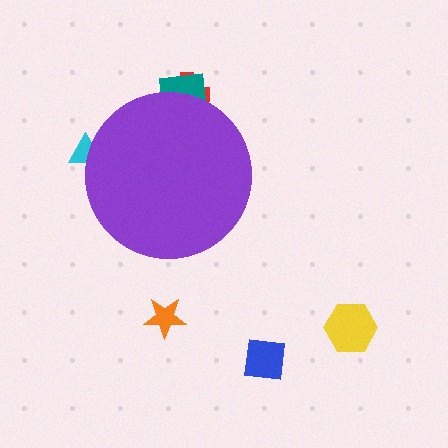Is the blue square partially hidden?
No, the blue square is fully visible.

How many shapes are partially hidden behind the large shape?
3 shapes are partially hidden.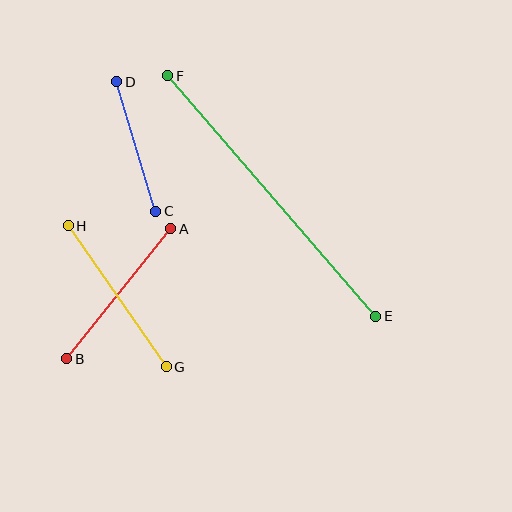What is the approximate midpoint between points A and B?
The midpoint is at approximately (119, 294) pixels.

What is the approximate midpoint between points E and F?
The midpoint is at approximately (272, 196) pixels.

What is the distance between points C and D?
The distance is approximately 135 pixels.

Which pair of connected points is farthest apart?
Points E and F are farthest apart.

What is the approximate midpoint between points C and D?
The midpoint is at approximately (136, 146) pixels.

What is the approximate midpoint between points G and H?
The midpoint is at approximately (117, 296) pixels.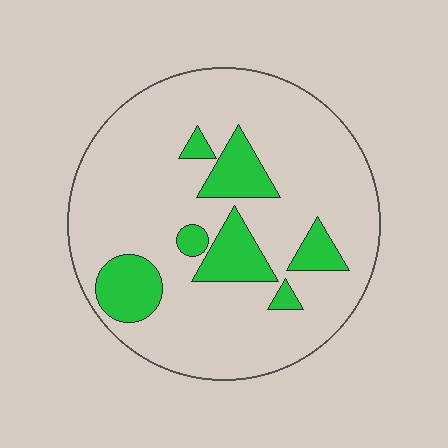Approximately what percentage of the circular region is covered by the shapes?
Approximately 20%.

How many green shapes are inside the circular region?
7.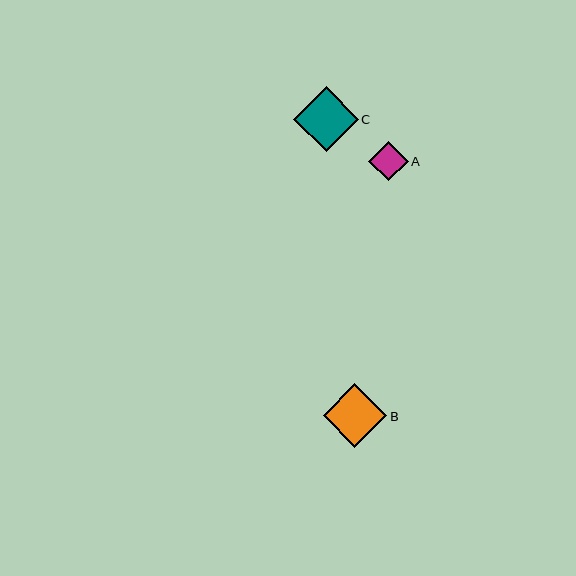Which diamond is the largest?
Diamond C is the largest with a size of approximately 65 pixels.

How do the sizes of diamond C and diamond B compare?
Diamond C and diamond B are approximately the same size.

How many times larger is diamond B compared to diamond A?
Diamond B is approximately 1.6 times the size of diamond A.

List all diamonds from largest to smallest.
From largest to smallest: C, B, A.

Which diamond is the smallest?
Diamond A is the smallest with a size of approximately 39 pixels.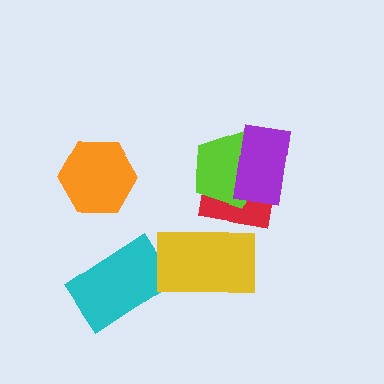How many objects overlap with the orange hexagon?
0 objects overlap with the orange hexagon.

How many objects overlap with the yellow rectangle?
1 object overlaps with the yellow rectangle.